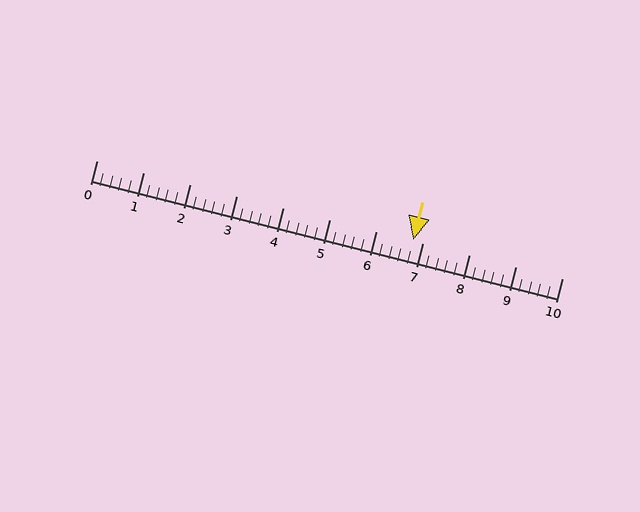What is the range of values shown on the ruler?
The ruler shows values from 0 to 10.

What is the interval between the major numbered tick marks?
The major tick marks are spaced 1 units apart.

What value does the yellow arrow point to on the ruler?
The yellow arrow points to approximately 6.8.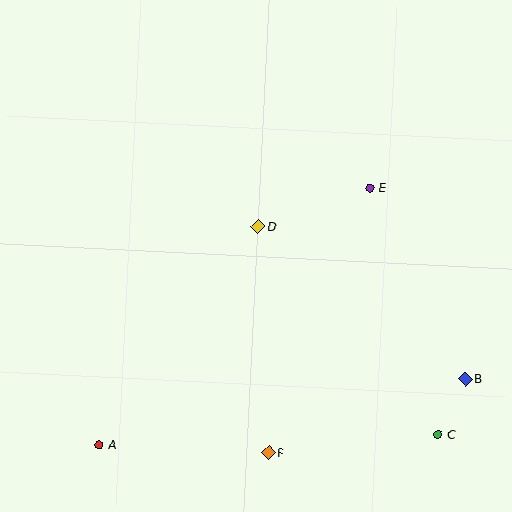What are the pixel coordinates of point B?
Point B is at (465, 379).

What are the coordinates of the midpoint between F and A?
The midpoint between F and A is at (184, 449).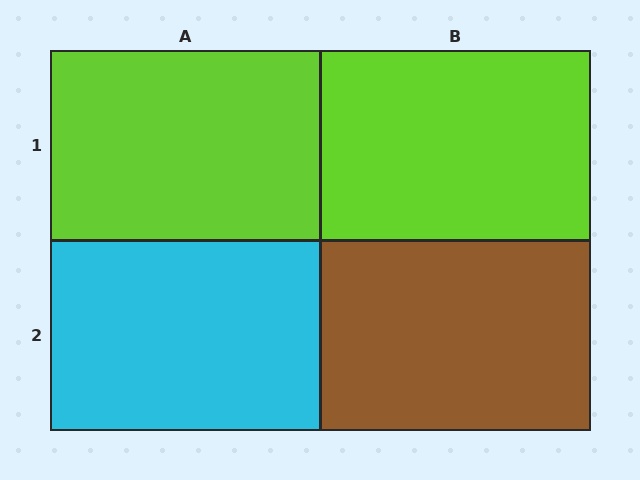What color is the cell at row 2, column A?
Cyan.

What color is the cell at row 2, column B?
Brown.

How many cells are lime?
2 cells are lime.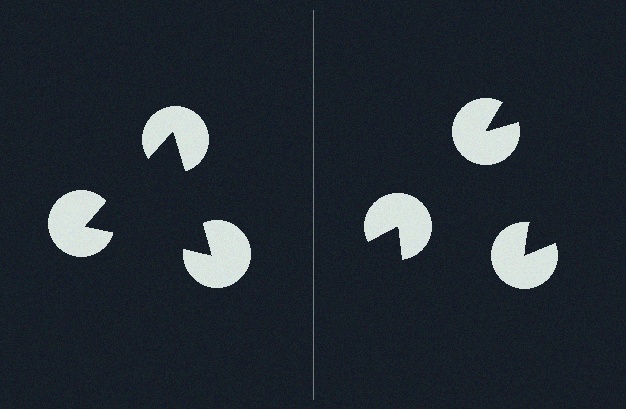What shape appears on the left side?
An illusory triangle.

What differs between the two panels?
The pac-man discs are positioned identically on both sides; only the wedge orientations differ. On the left they align to a triangle; on the right they are misaligned.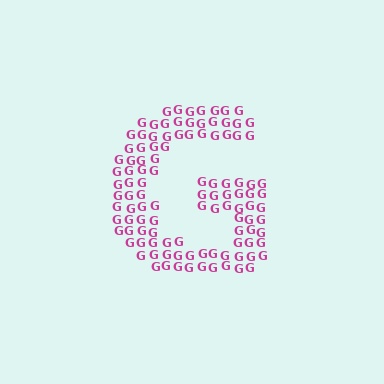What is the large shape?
The large shape is the letter G.